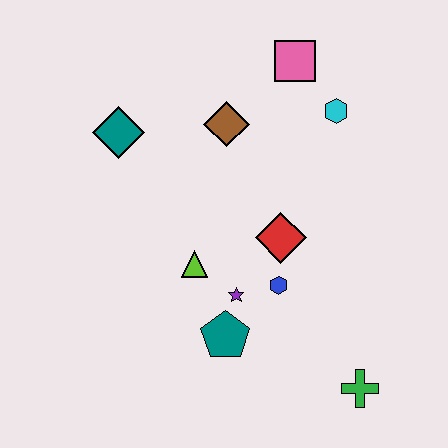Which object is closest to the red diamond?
The blue hexagon is closest to the red diamond.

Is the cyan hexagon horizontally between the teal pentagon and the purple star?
No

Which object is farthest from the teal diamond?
The green cross is farthest from the teal diamond.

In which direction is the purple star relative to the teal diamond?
The purple star is below the teal diamond.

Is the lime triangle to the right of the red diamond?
No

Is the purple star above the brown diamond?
No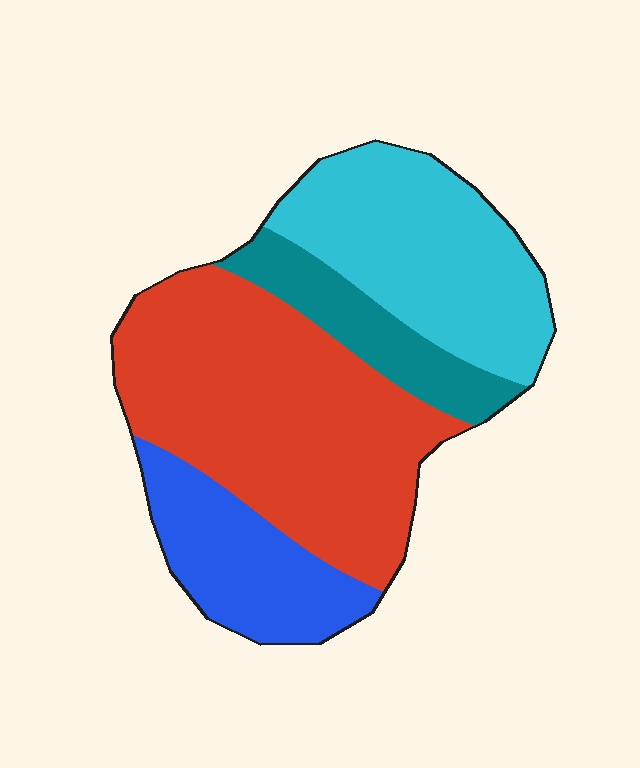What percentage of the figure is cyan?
Cyan covers 27% of the figure.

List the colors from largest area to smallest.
From largest to smallest: red, cyan, blue, teal.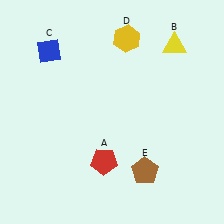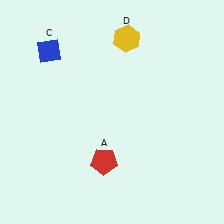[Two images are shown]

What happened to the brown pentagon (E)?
The brown pentagon (E) was removed in Image 2. It was in the bottom-right area of Image 1.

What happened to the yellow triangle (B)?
The yellow triangle (B) was removed in Image 2. It was in the top-right area of Image 1.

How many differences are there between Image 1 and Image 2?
There are 2 differences between the two images.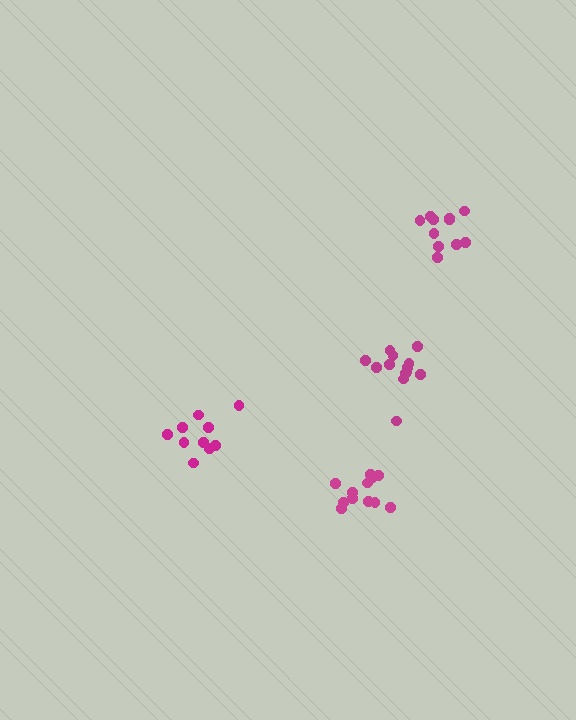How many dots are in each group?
Group 1: 12 dots, Group 2: 10 dots, Group 3: 11 dots, Group 4: 13 dots (46 total).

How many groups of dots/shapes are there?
There are 4 groups.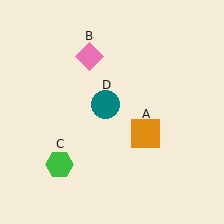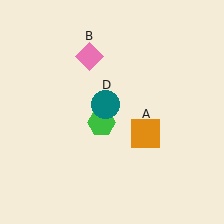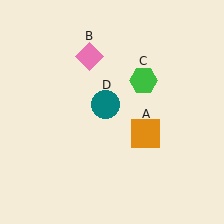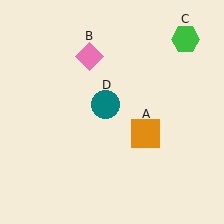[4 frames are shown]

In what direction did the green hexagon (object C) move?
The green hexagon (object C) moved up and to the right.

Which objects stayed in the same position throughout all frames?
Orange square (object A) and pink diamond (object B) and teal circle (object D) remained stationary.